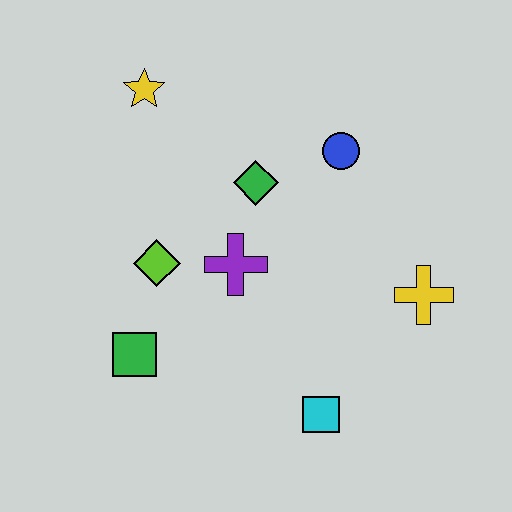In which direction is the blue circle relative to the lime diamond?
The blue circle is to the right of the lime diamond.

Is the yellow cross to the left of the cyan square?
No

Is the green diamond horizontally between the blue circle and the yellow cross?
No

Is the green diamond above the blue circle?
No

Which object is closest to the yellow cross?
The cyan square is closest to the yellow cross.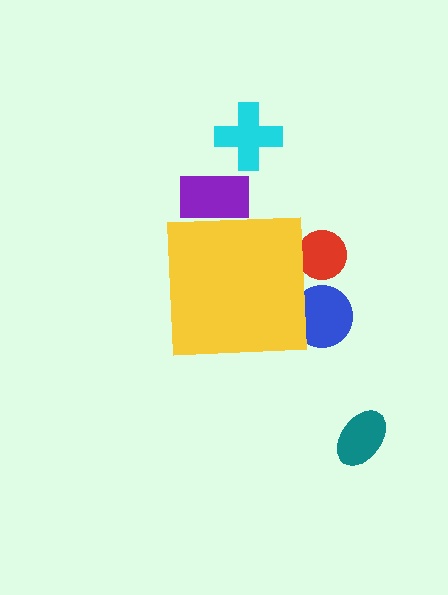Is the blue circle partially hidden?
Yes, the blue circle is partially hidden behind the yellow square.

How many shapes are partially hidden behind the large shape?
3 shapes are partially hidden.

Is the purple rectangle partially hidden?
Yes, the purple rectangle is partially hidden behind the yellow square.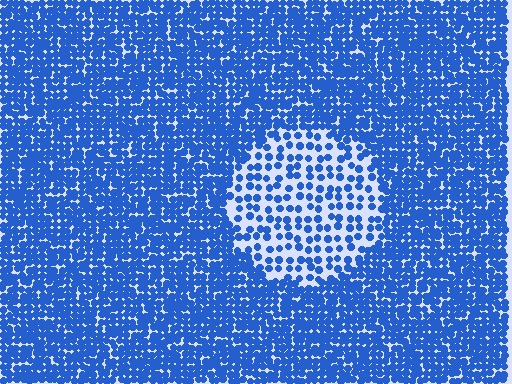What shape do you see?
I see a circle.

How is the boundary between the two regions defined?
The boundary is defined by a change in element density (approximately 2.4x ratio). All elements are the same color, size, and shape.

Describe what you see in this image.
The image contains small blue elements arranged at two different densities. A circle-shaped region is visible where the elements are less densely packed than the surrounding area.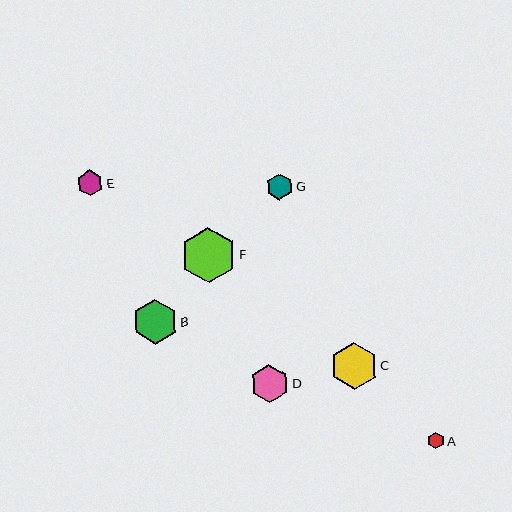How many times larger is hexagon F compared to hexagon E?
Hexagon F is approximately 2.1 times the size of hexagon E.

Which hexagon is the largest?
Hexagon F is the largest with a size of approximately 55 pixels.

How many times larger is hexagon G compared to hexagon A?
Hexagon G is approximately 1.5 times the size of hexagon A.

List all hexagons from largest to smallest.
From largest to smallest: F, C, B, D, E, G, A.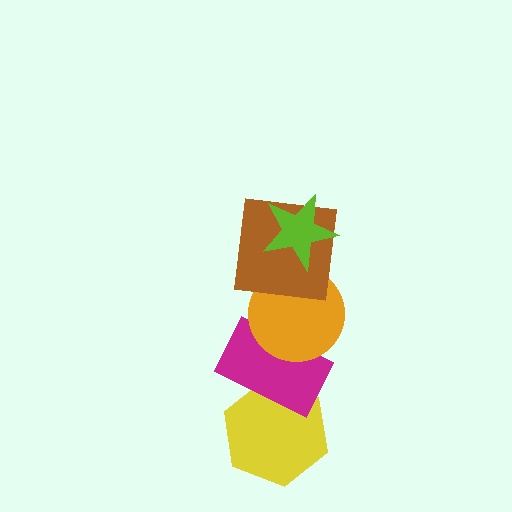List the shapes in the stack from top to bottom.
From top to bottom: the lime star, the brown square, the orange circle, the magenta rectangle, the yellow hexagon.